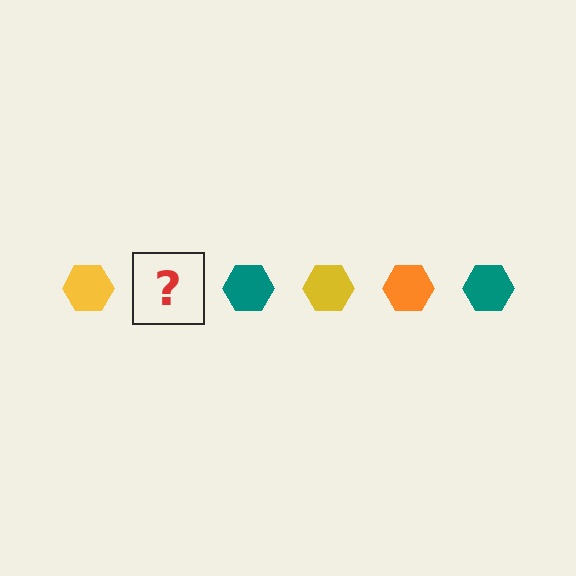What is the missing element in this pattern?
The missing element is an orange hexagon.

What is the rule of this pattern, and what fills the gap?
The rule is that the pattern cycles through yellow, orange, teal hexagons. The gap should be filled with an orange hexagon.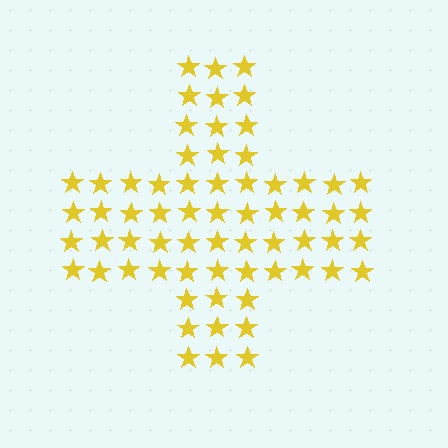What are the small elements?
The small elements are stars.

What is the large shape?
The large shape is a cross.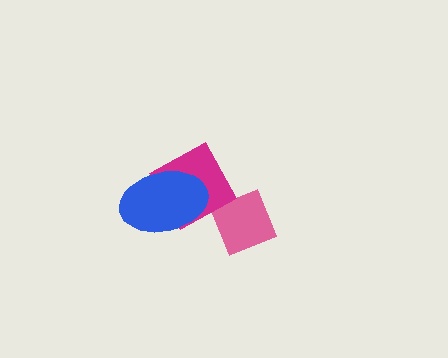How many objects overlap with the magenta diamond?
2 objects overlap with the magenta diamond.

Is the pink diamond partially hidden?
Yes, it is partially covered by another shape.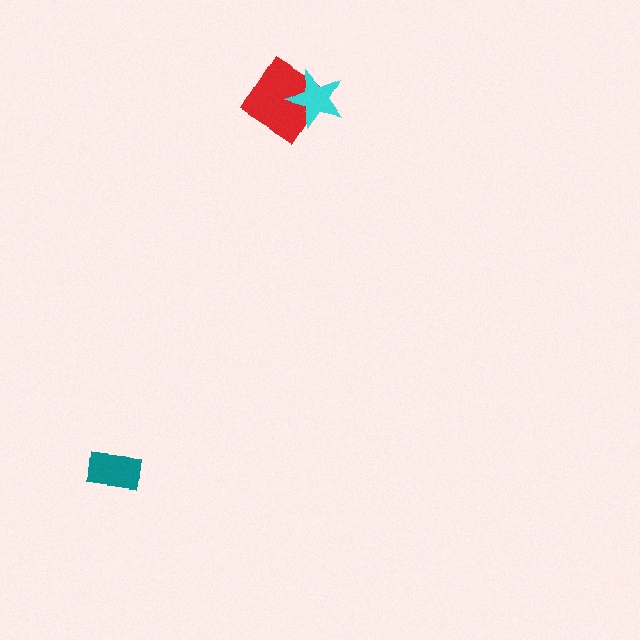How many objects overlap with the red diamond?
1 object overlaps with the red diamond.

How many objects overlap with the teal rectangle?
0 objects overlap with the teal rectangle.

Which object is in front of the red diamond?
The cyan star is in front of the red diamond.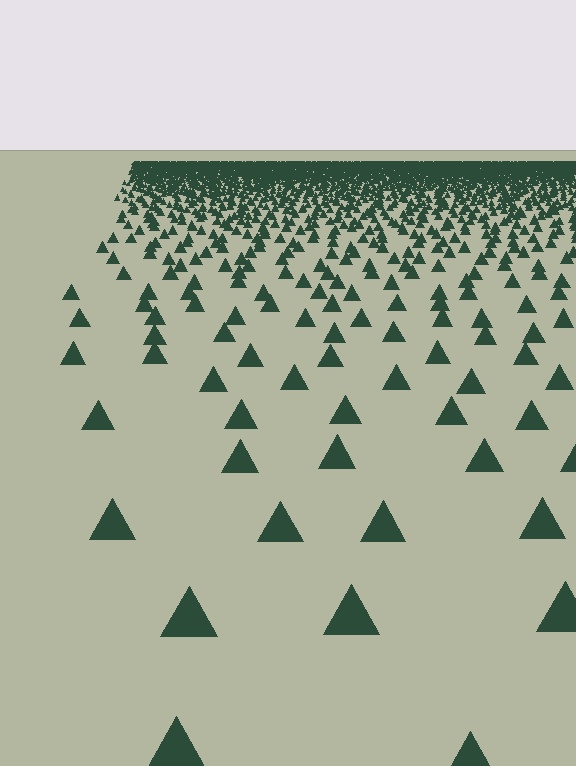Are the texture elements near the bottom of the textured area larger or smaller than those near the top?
Larger. Near the bottom, elements are closer to the viewer and appear at a bigger on-screen size.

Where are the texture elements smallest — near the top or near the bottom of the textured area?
Near the top.